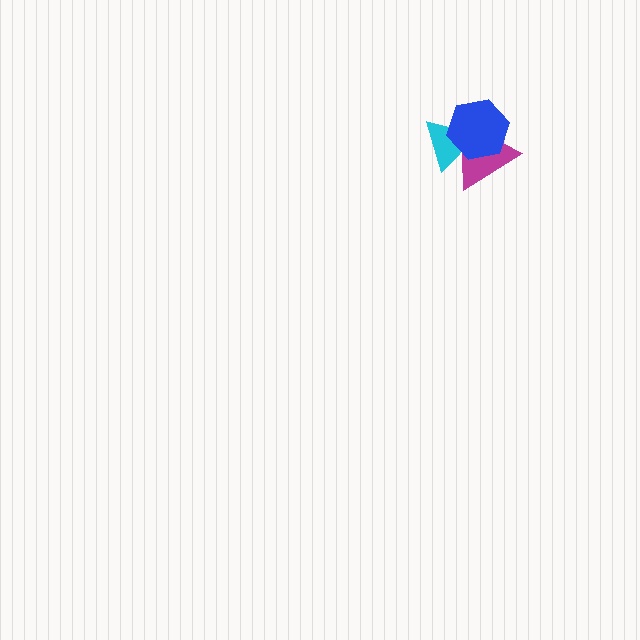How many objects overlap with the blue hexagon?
2 objects overlap with the blue hexagon.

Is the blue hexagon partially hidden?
No, no other shape covers it.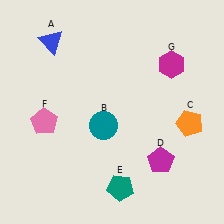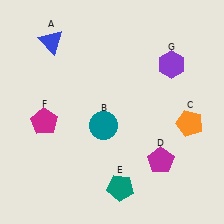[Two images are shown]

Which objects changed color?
F changed from pink to magenta. G changed from magenta to purple.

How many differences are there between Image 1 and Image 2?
There are 2 differences between the two images.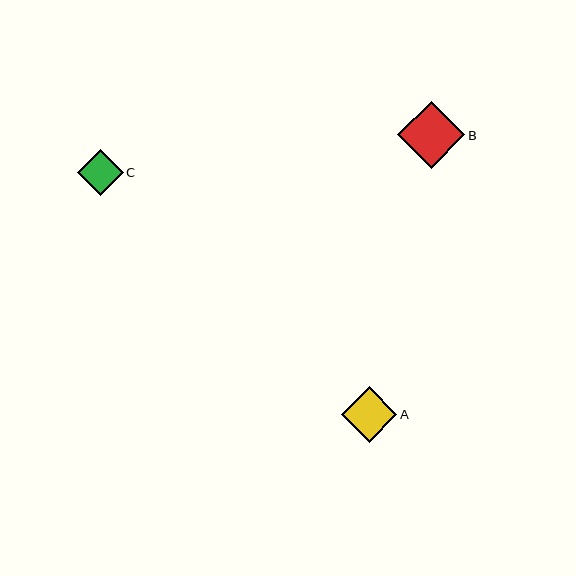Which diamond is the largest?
Diamond B is the largest with a size of approximately 67 pixels.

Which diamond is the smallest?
Diamond C is the smallest with a size of approximately 46 pixels.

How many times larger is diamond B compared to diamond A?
Diamond B is approximately 1.2 times the size of diamond A.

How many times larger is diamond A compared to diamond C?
Diamond A is approximately 1.2 times the size of diamond C.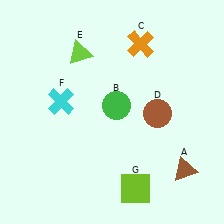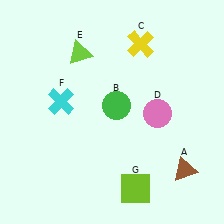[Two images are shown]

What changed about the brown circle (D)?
In Image 1, D is brown. In Image 2, it changed to pink.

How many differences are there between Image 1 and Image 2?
There are 2 differences between the two images.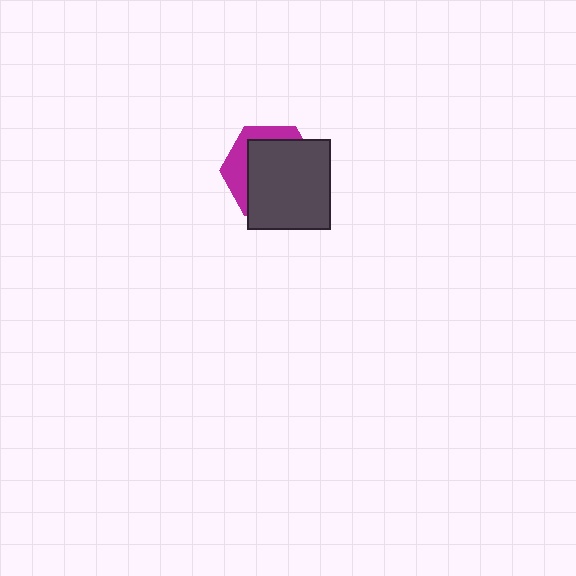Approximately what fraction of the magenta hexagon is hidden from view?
Roughly 69% of the magenta hexagon is hidden behind the dark gray rectangle.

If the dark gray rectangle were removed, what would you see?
You would see the complete magenta hexagon.